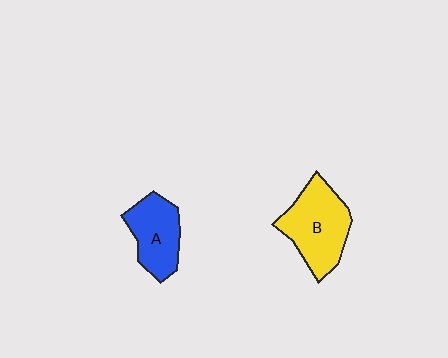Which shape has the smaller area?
Shape A (blue).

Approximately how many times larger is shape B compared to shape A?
Approximately 1.3 times.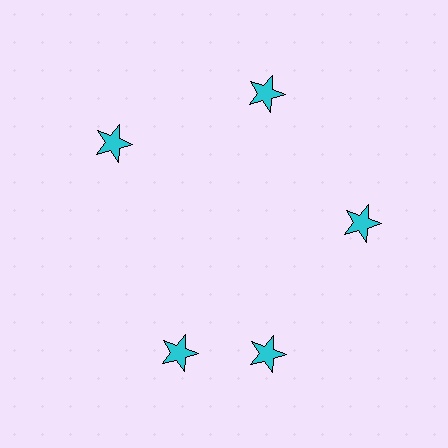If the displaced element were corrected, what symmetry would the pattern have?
It would have 5-fold rotational symmetry — the pattern would map onto itself every 72 degrees.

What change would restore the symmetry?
The symmetry would be restored by rotating it back into even spacing with its neighbors so that all 5 stars sit at equal angles and equal distance from the center.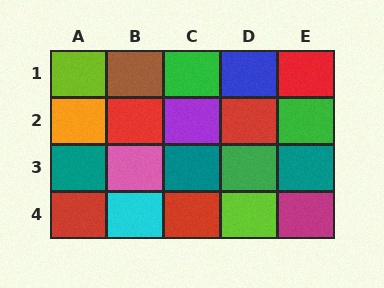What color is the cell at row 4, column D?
Lime.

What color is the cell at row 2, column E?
Green.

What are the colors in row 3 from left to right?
Teal, pink, teal, green, teal.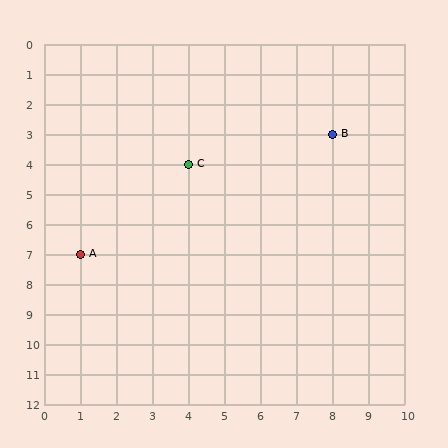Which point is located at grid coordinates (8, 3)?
Point B is at (8, 3).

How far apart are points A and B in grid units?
Points A and B are 7 columns and 4 rows apart (about 8.1 grid units diagonally).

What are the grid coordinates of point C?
Point C is at grid coordinates (4, 4).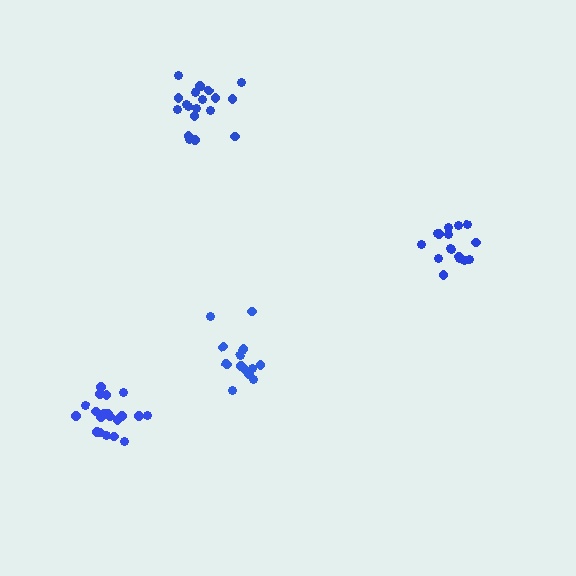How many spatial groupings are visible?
There are 4 spatial groupings.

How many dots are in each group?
Group 1: 19 dots, Group 2: 16 dots, Group 3: 15 dots, Group 4: 21 dots (71 total).